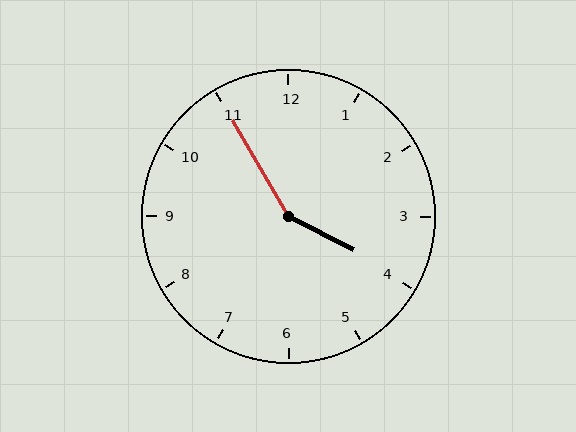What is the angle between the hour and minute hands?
Approximately 148 degrees.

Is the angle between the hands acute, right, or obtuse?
It is obtuse.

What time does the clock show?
3:55.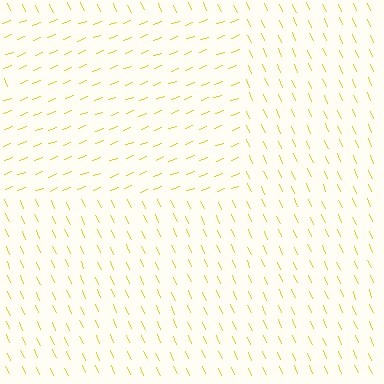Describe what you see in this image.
The image is filled with small yellow line segments. A rectangle region in the image has lines oriented differently from the surrounding lines, creating a visible texture boundary.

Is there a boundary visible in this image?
Yes, there is a texture boundary formed by a change in line orientation.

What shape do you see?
I see a rectangle.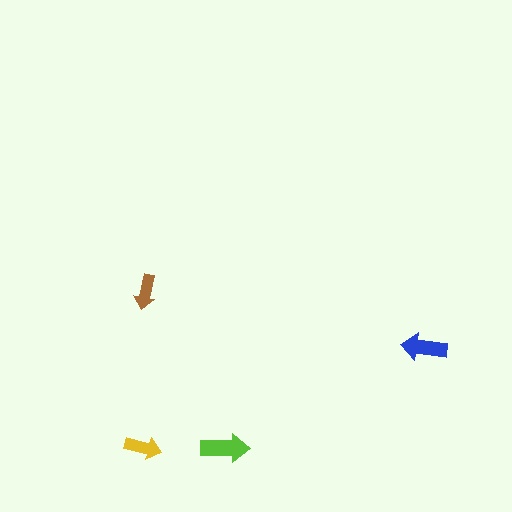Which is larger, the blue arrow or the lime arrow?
The lime one.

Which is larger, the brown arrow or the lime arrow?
The lime one.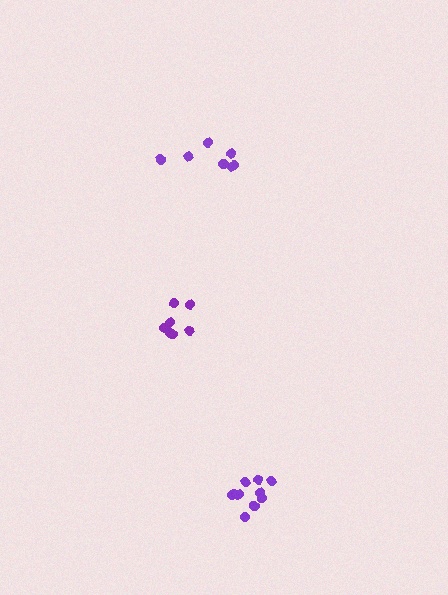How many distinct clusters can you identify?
There are 3 distinct clusters.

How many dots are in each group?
Group 1: 7 dots, Group 2: 10 dots, Group 3: 7 dots (24 total).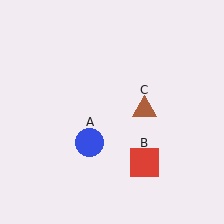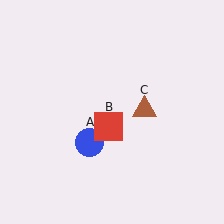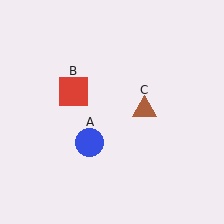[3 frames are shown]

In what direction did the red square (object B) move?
The red square (object B) moved up and to the left.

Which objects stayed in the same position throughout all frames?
Blue circle (object A) and brown triangle (object C) remained stationary.